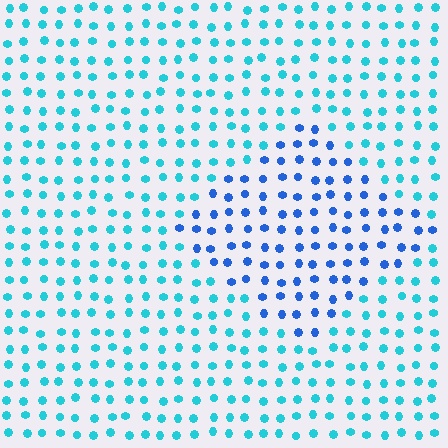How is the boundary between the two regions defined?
The boundary is defined purely by a slight shift in hue (about 35 degrees). Spacing, size, and orientation are identical on both sides.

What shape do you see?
I see a diamond.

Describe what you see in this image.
The image is filled with small cyan elements in a uniform arrangement. A diamond-shaped region is visible where the elements are tinted to a slightly different hue, forming a subtle color boundary.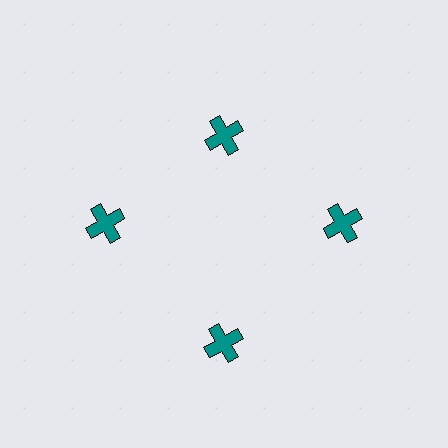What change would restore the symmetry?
The symmetry would be restored by moving it outward, back onto the ring so that all 4 crosses sit at equal angles and equal distance from the center.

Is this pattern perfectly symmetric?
No. The 4 teal crosses are arranged in a ring, but one element near the 12 o'clock position is pulled inward toward the center, breaking the 4-fold rotational symmetry.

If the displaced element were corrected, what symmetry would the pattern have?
It would have 4-fold rotational symmetry — the pattern would map onto itself every 90 degrees.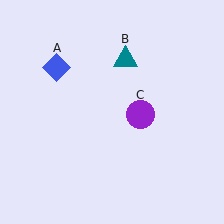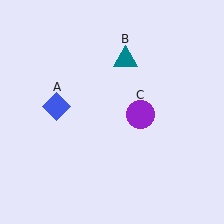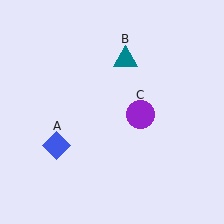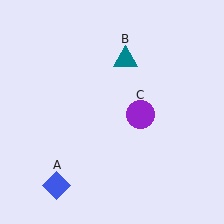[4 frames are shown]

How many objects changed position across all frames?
1 object changed position: blue diamond (object A).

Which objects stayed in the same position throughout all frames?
Teal triangle (object B) and purple circle (object C) remained stationary.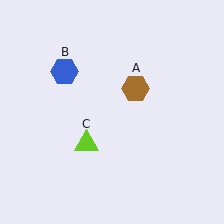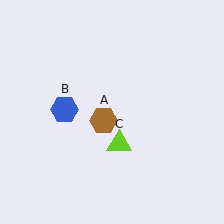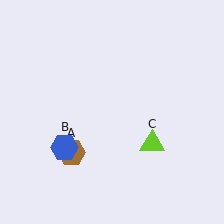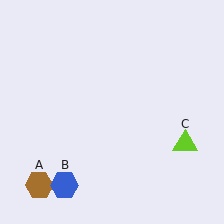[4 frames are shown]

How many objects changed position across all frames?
3 objects changed position: brown hexagon (object A), blue hexagon (object B), lime triangle (object C).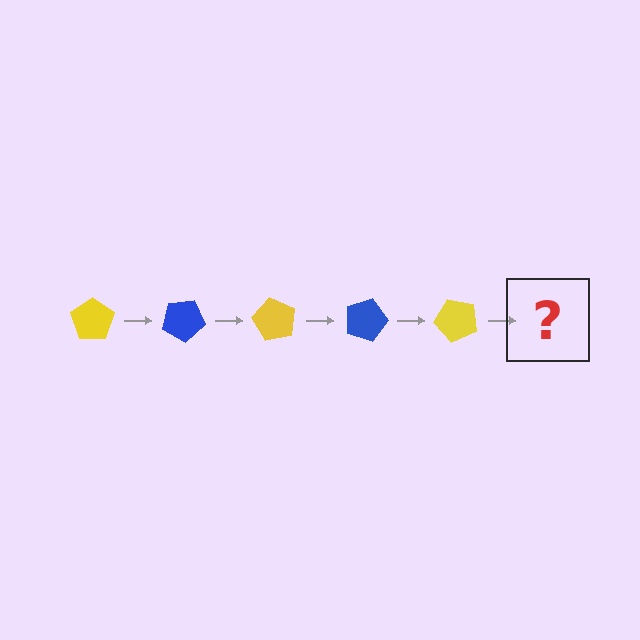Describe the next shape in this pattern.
It should be a blue pentagon, rotated 150 degrees from the start.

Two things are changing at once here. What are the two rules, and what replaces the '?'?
The two rules are that it rotates 30 degrees each step and the color cycles through yellow and blue. The '?' should be a blue pentagon, rotated 150 degrees from the start.